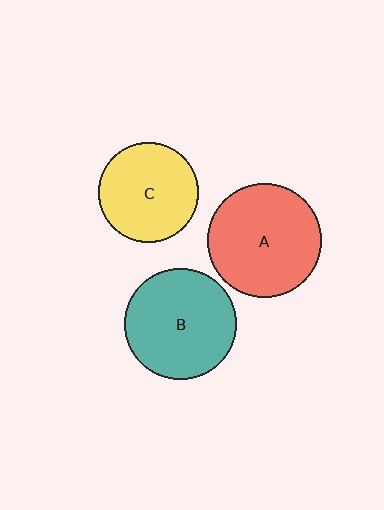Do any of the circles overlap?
No, none of the circles overlap.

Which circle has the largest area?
Circle A (red).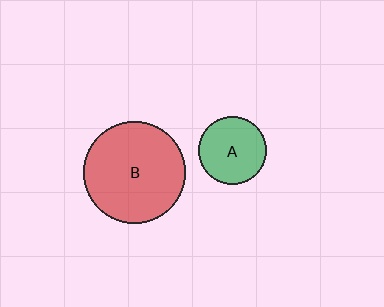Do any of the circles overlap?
No, none of the circles overlap.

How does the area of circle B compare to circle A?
Approximately 2.2 times.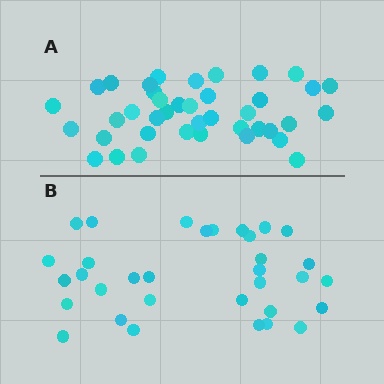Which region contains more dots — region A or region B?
Region A (the top region) has more dots.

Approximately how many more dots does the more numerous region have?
Region A has roughly 8 or so more dots than region B.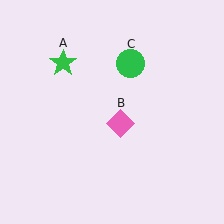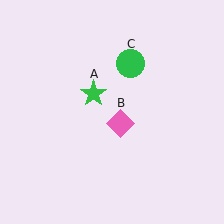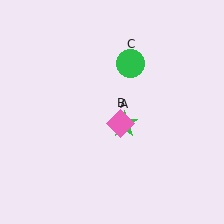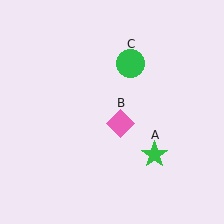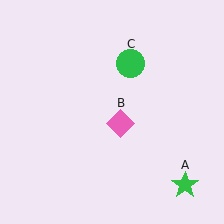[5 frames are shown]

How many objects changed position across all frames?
1 object changed position: green star (object A).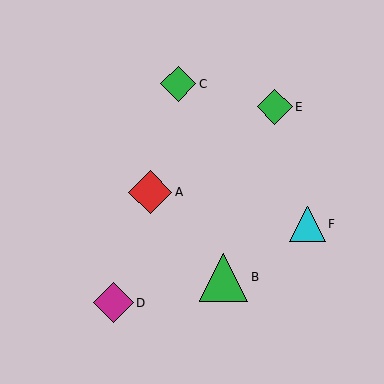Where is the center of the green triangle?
The center of the green triangle is at (224, 277).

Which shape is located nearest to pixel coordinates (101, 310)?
The magenta diamond (labeled D) at (114, 303) is nearest to that location.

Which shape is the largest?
The green triangle (labeled B) is the largest.